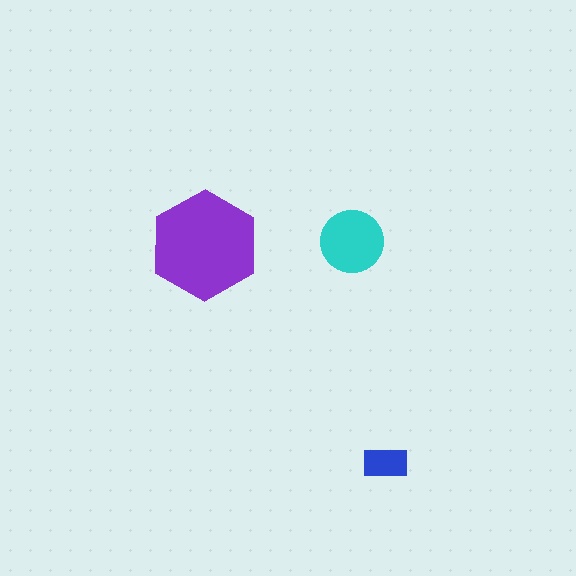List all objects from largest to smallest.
The purple hexagon, the cyan circle, the blue rectangle.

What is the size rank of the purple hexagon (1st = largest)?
1st.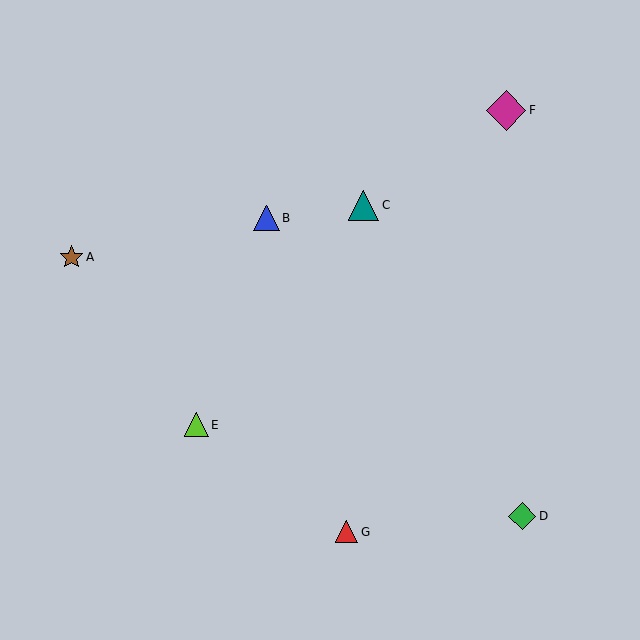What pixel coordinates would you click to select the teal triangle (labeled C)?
Click at (364, 205) to select the teal triangle C.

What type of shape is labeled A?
Shape A is a brown star.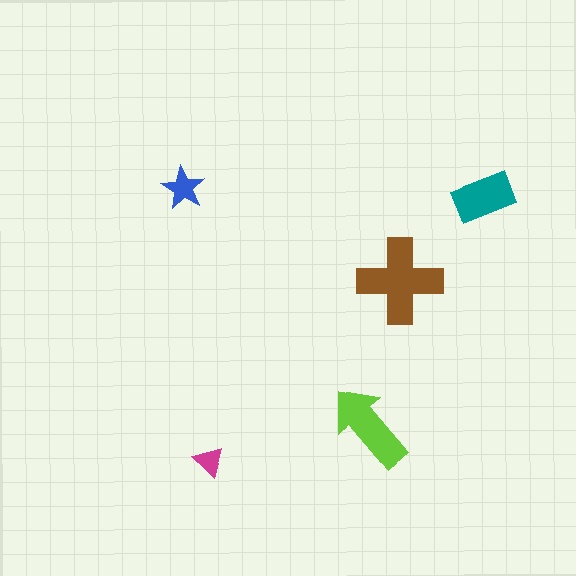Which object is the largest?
The brown cross.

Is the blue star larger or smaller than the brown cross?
Smaller.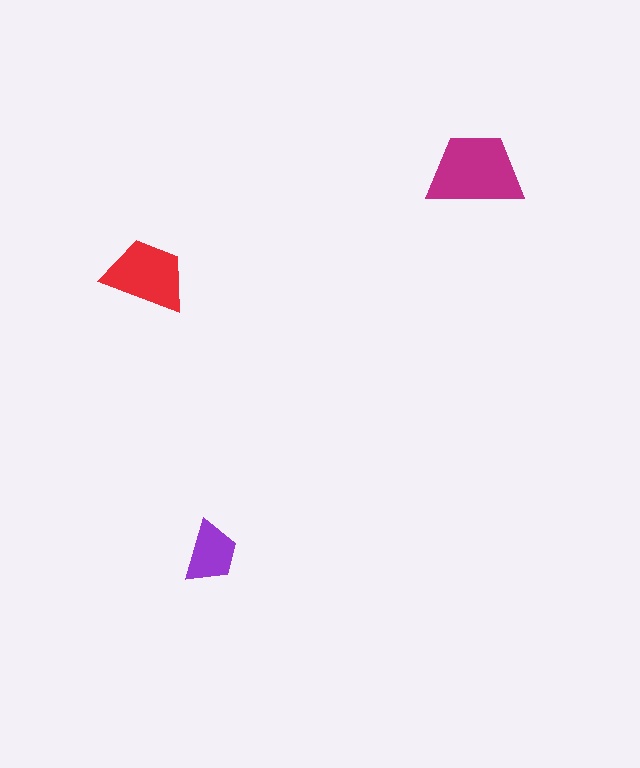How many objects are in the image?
There are 3 objects in the image.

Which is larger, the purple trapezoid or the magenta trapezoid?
The magenta one.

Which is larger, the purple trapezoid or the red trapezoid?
The red one.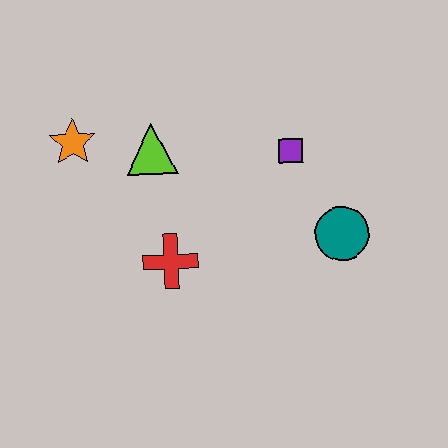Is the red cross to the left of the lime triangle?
No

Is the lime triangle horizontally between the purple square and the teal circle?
No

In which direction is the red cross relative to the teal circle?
The red cross is to the left of the teal circle.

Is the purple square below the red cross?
No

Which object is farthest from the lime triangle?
The teal circle is farthest from the lime triangle.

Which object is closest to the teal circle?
The purple square is closest to the teal circle.